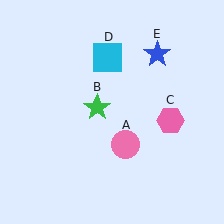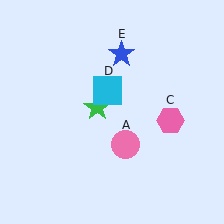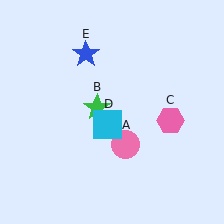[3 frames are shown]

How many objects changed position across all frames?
2 objects changed position: cyan square (object D), blue star (object E).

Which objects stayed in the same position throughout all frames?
Pink circle (object A) and green star (object B) and pink hexagon (object C) remained stationary.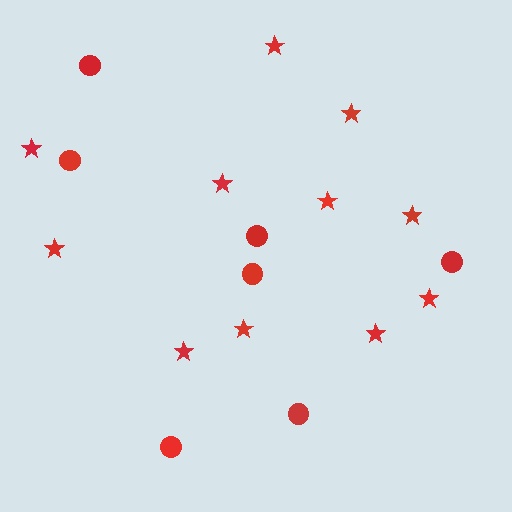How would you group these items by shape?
There are 2 groups: one group of stars (11) and one group of circles (7).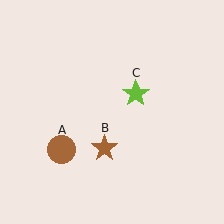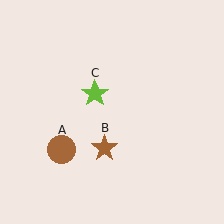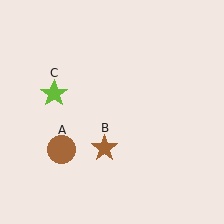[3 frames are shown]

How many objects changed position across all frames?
1 object changed position: lime star (object C).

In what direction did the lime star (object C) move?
The lime star (object C) moved left.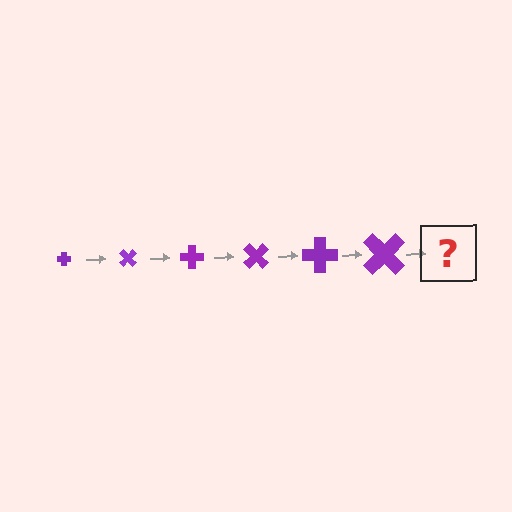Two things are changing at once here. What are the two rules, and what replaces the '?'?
The two rules are that the cross grows larger each step and it rotates 45 degrees each step. The '?' should be a cross, larger than the previous one and rotated 270 degrees from the start.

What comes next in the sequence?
The next element should be a cross, larger than the previous one and rotated 270 degrees from the start.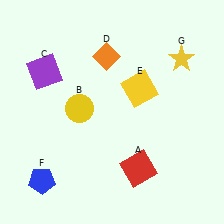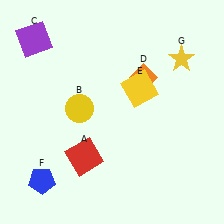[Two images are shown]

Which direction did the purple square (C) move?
The purple square (C) moved up.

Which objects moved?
The objects that moved are: the red square (A), the purple square (C), the orange diamond (D).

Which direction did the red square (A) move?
The red square (A) moved left.